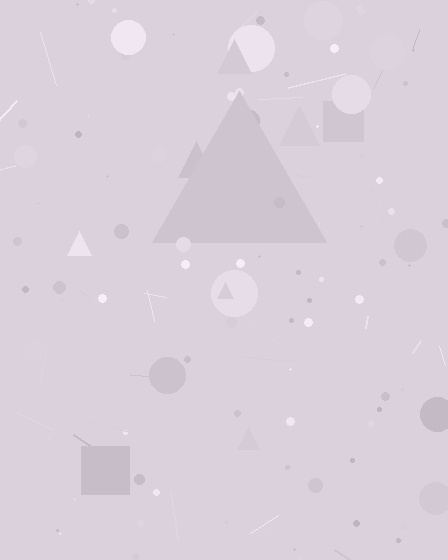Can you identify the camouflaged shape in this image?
The camouflaged shape is a triangle.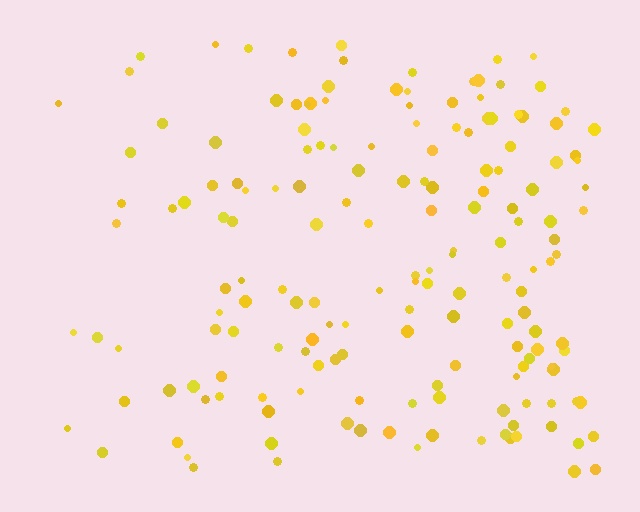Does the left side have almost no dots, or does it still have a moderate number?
Still a moderate number, just noticeably fewer than the right.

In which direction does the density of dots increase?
From left to right, with the right side densest.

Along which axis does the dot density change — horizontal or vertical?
Horizontal.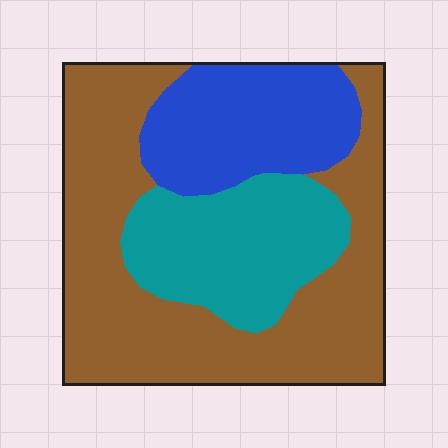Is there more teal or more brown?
Brown.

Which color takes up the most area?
Brown, at roughly 55%.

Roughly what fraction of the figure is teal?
Teal covers about 25% of the figure.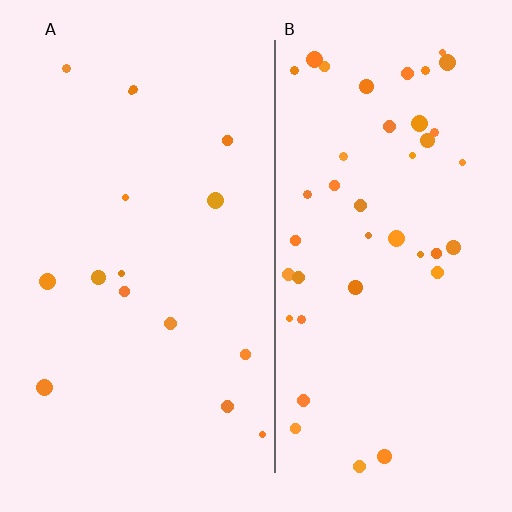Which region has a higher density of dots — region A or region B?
B (the right).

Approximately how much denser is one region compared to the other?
Approximately 2.7× — region B over region A.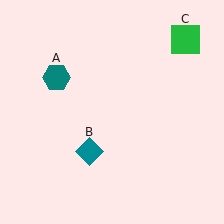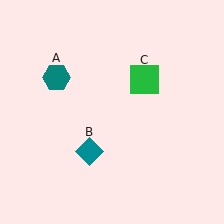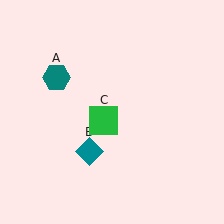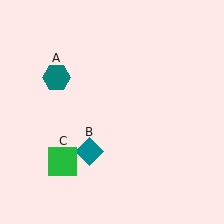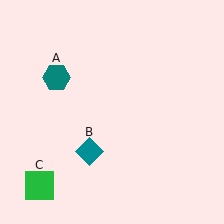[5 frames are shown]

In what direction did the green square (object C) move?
The green square (object C) moved down and to the left.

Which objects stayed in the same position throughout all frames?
Teal hexagon (object A) and teal diamond (object B) remained stationary.